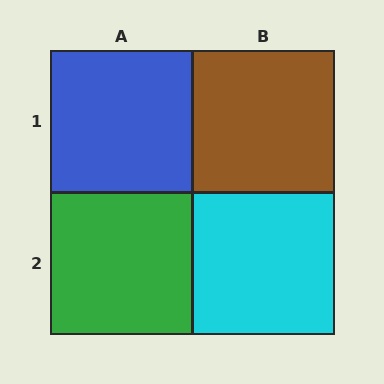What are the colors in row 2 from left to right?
Green, cyan.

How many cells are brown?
1 cell is brown.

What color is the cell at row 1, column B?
Brown.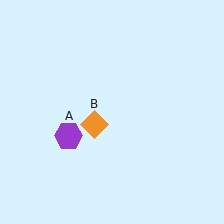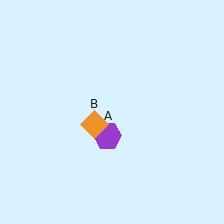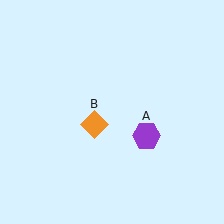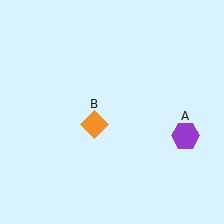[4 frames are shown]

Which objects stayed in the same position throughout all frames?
Orange diamond (object B) remained stationary.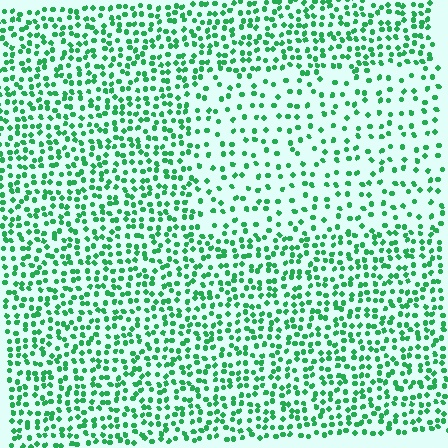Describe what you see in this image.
The image contains small green elements arranged at two different densities. A rectangle-shaped region is visible where the elements are less densely packed than the surrounding area.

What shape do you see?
I see a rectangle.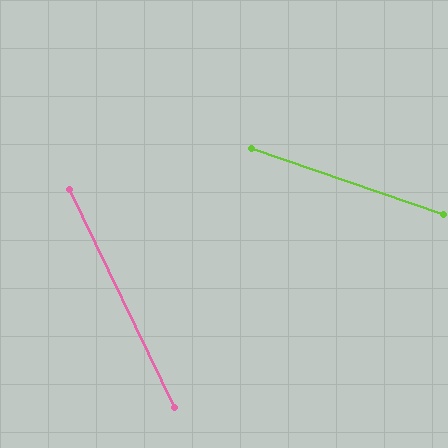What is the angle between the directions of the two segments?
Approximately 45 degrees.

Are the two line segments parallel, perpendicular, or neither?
Neither parallel nor perpendicular — they differ by about 45°.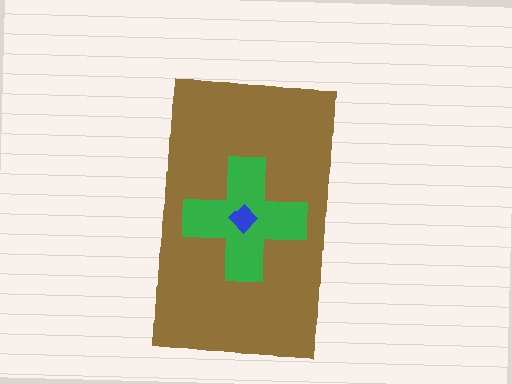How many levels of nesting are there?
3.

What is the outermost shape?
The brown rectangle.